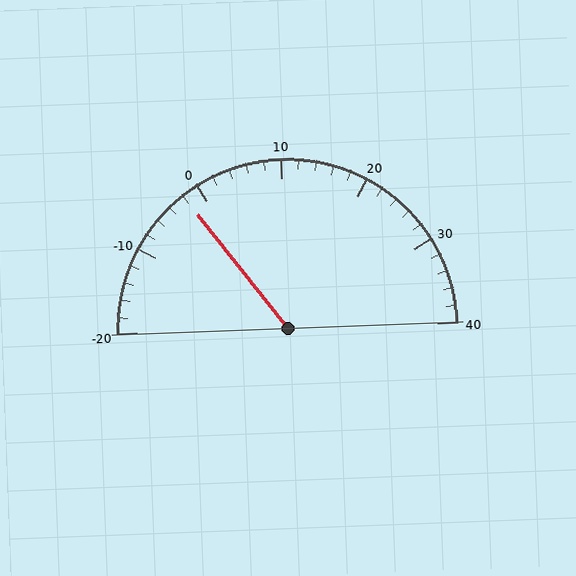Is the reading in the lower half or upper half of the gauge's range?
The reading is in the lower half of the range (-20 to 40).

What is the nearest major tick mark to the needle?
The nearest major tick mark is 0.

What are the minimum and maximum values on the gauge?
The gauge ranges from -20 to 40.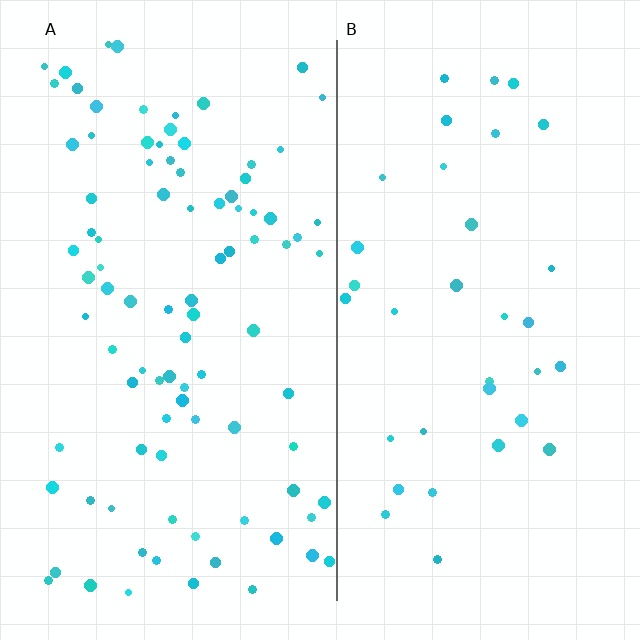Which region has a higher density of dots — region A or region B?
A (the left).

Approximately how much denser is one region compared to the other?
Approximately 2.7× — region A over region B.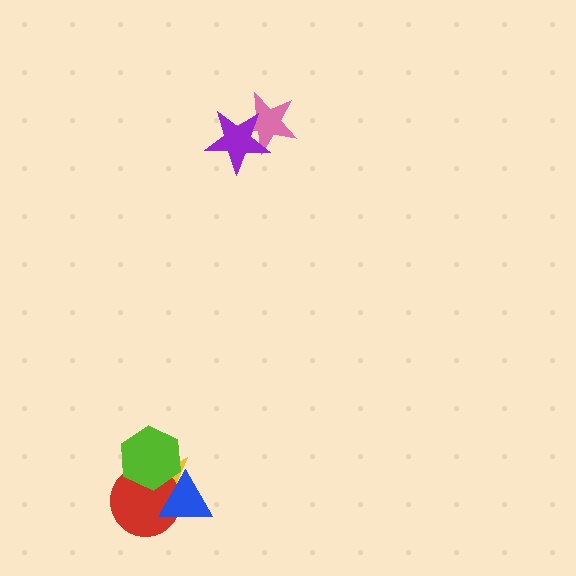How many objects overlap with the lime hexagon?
3 objects overlap with the lime hexagon.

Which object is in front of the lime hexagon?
The blue triangle is in front of the lime hexagon.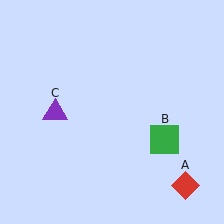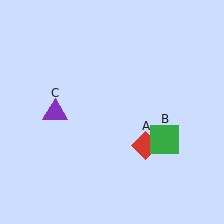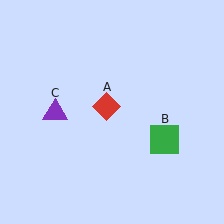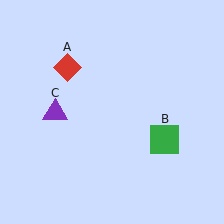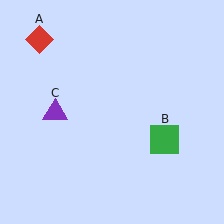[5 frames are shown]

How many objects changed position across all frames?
1 object changed position: red diamond (object A).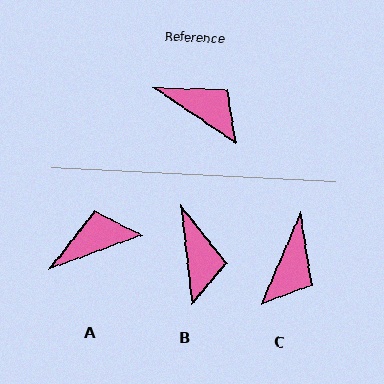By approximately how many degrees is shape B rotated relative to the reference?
Approximately 50 degrees clockwise.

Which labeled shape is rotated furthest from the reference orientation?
C, about 79 degrees away.